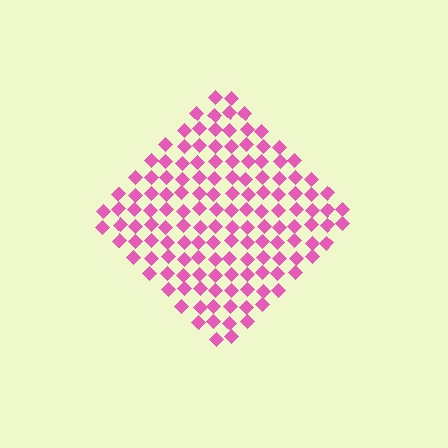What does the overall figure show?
The overall figure shows a diamond.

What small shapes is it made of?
It is made of small diamonds.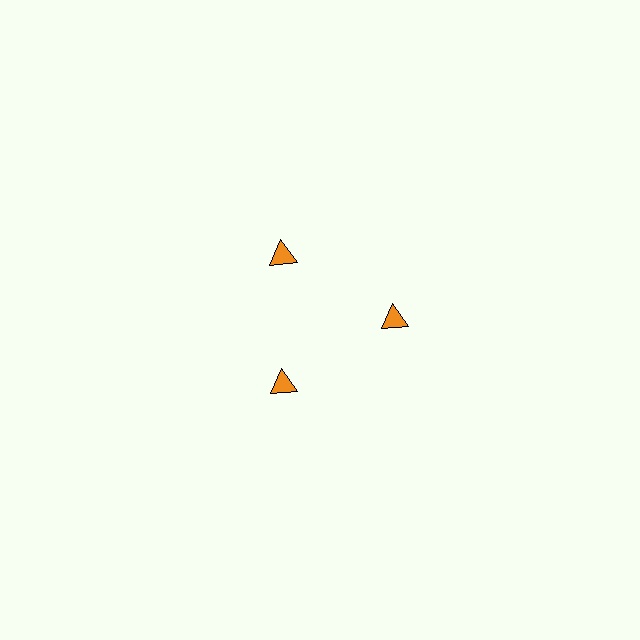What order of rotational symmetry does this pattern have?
This pattern has 3-fold rotational symmetry.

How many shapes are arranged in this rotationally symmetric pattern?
There are 3 shapes, arranged in 3 groups of 1.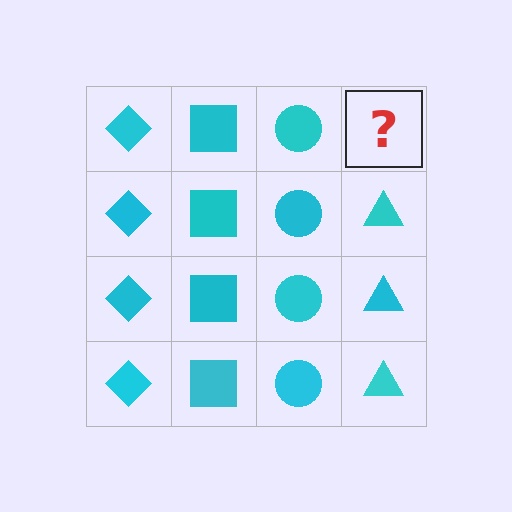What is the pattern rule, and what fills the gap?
The rule is that each column has a consistent shape. The gap should be filled with a cyan triangle.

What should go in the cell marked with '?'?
The missing cell should contain a cyan triangle.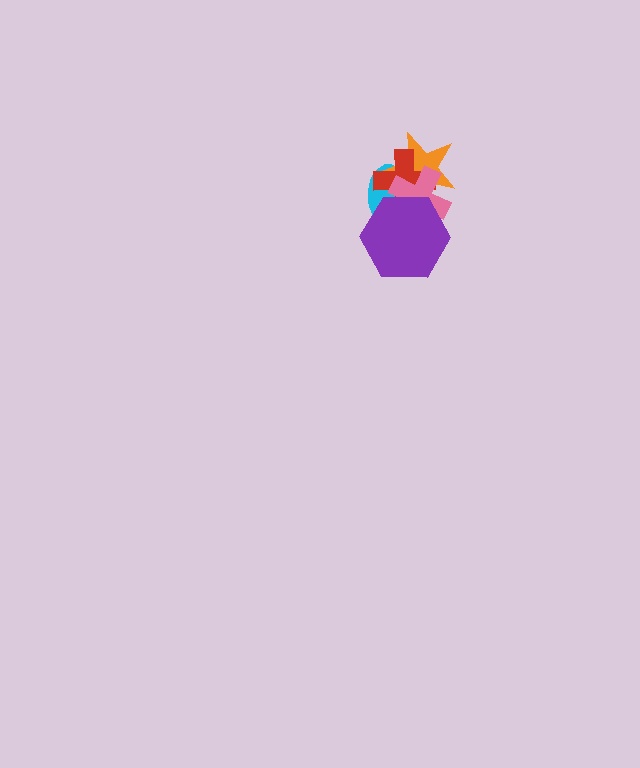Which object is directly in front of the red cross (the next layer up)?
The pink cross is directly in front of the red cross.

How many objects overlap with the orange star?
4 objects overlap with the orange star.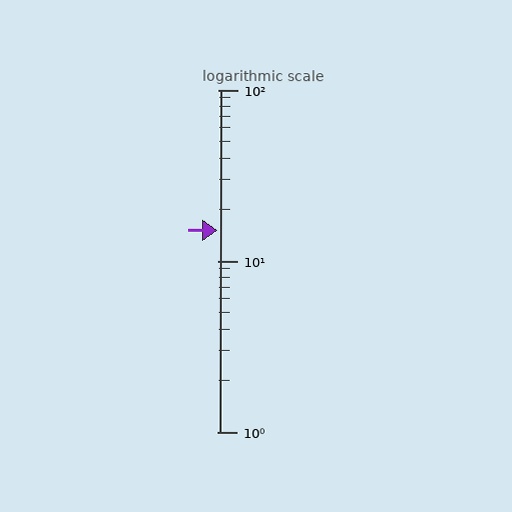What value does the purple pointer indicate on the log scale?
The pointer indicates approximately 15.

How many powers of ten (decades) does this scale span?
The scale spans 2 decades, from 1 to 100.